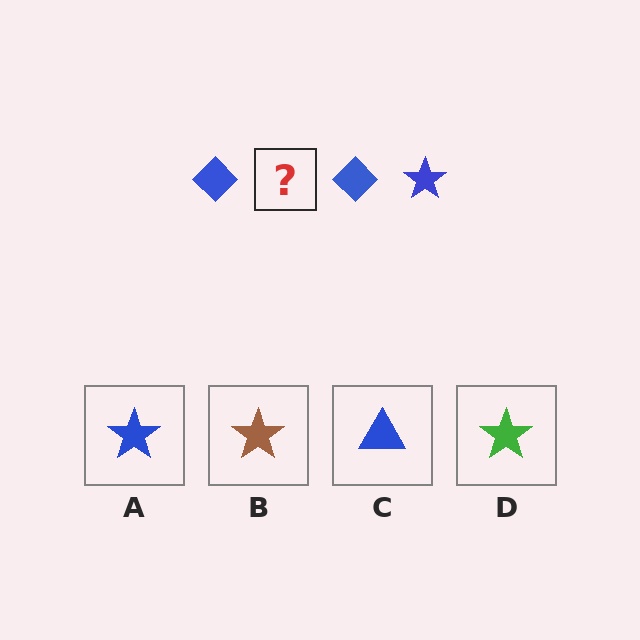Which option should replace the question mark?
Option A.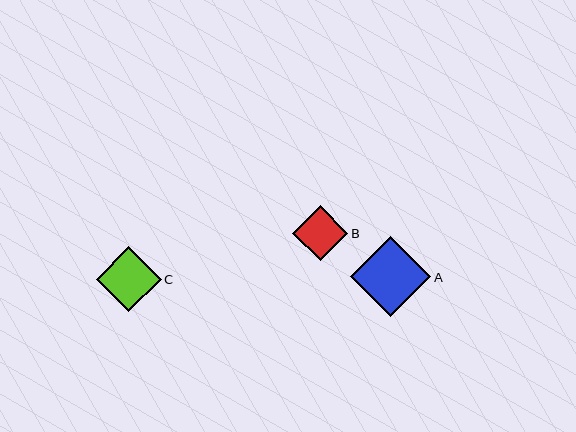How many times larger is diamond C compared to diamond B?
Diamond C is approximately 1.2 times the size of diamond B.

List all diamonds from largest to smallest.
From largest to smallest: A, C, B.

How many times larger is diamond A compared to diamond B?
Diamond A is approximately 1.4 times the size of diamond B.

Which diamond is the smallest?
Diamond B is the smallest with a size of approximately 55 pixels.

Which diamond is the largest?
Diamond A is the largest with a size of approximately 80 pixels.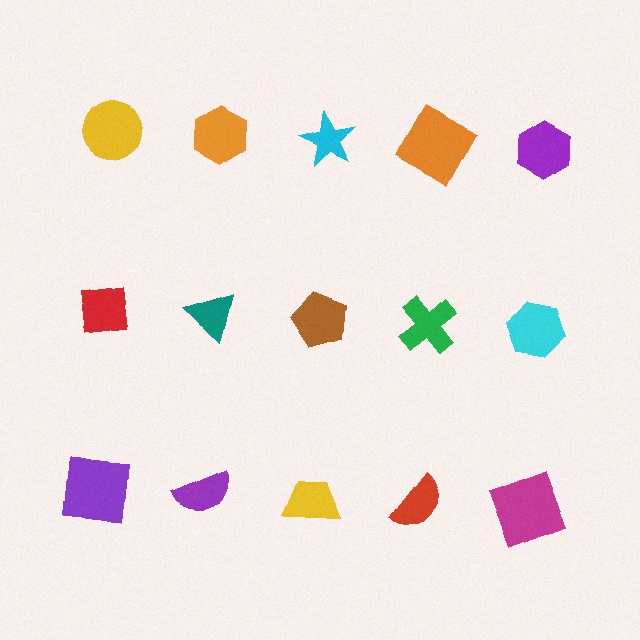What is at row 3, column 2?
A purple semicircle.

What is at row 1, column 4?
An orange square.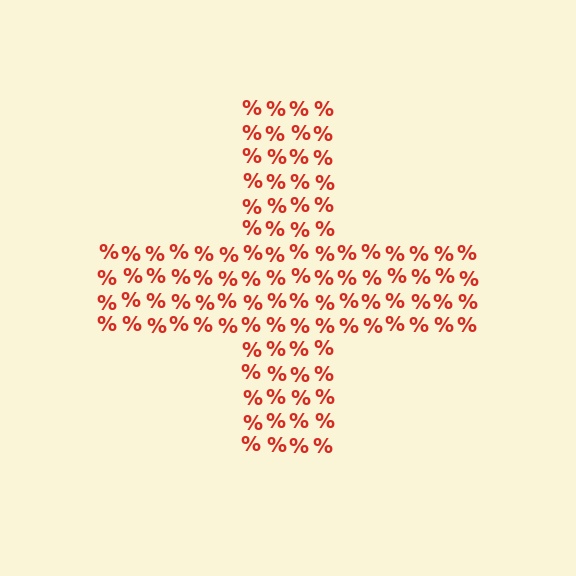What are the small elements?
The small elements are percent signs.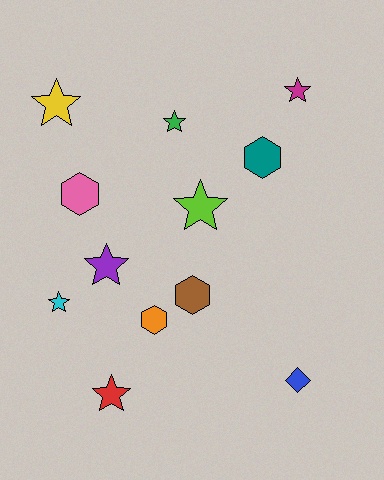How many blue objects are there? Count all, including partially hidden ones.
There is 1 blue object.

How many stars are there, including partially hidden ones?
There are 7 stars.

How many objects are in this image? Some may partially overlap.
There are 12 objects.